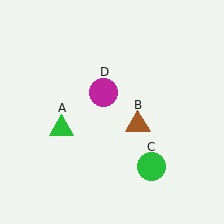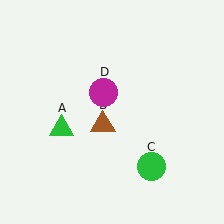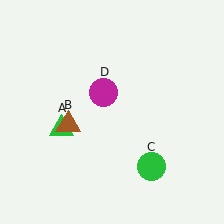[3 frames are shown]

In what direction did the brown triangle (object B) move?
The brown triangle (object B) moved left.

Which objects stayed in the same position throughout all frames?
Green triangle (object A) and green circle (object C) and magenta circle (object D) remained stationary.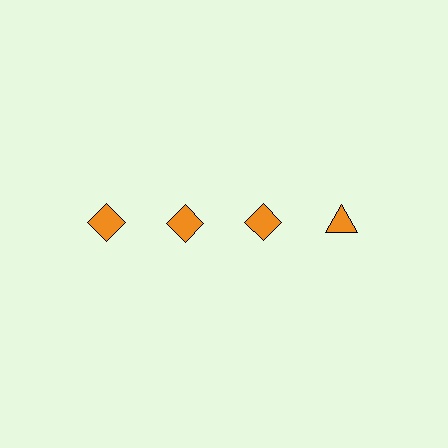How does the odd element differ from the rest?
It has a different shape: triangle instead of diamond.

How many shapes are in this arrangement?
There are 4 shapes arranged in a grid pattern.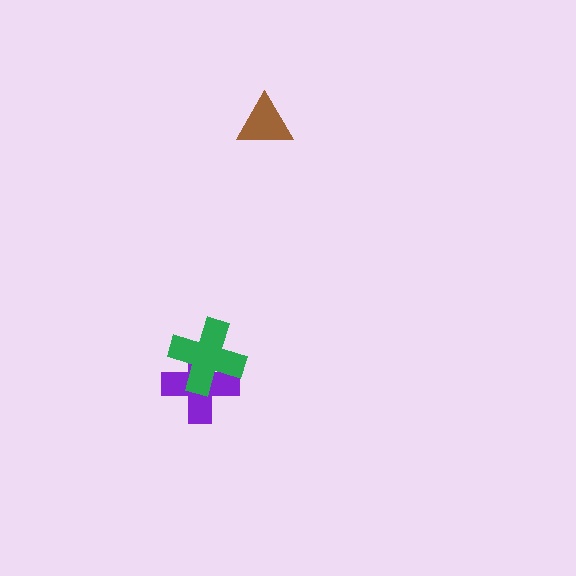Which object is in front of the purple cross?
The green cross is in front of the purple cross.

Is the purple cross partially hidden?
Yes, it is partially covered by another shape.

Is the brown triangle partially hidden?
No, no other shape covers it.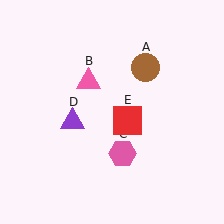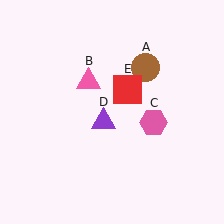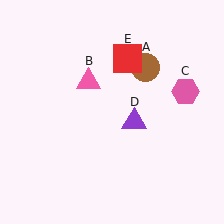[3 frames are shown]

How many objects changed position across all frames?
3 objects changed position: pink hexagon (object C), purple triangle (object D), red square (object E).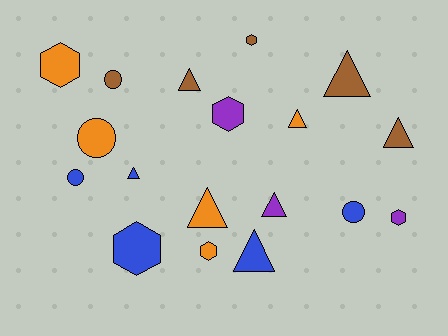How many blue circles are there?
There are 2 blue circles.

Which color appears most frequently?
Blue, with 5 objects.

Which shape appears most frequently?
Triangle, with 8 objects.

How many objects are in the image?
There are 18 objects.